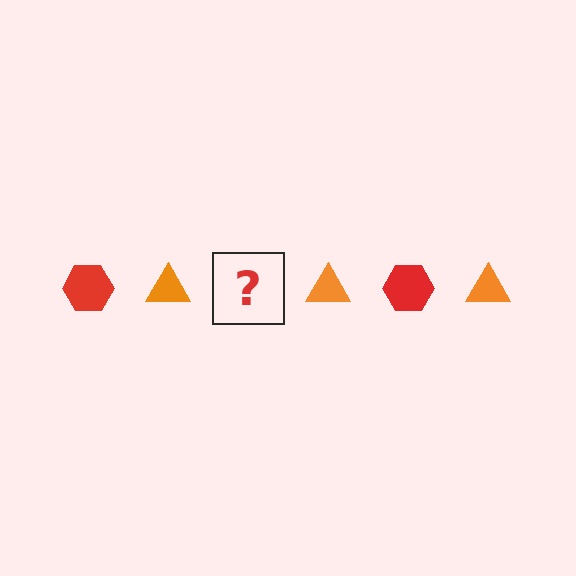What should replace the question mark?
The question mark should be replaced with a red hexagon.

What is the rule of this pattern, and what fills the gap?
The rule is that the pattern alternates between red hexagon and orange triangle. The gap should be filled with a red hexagon.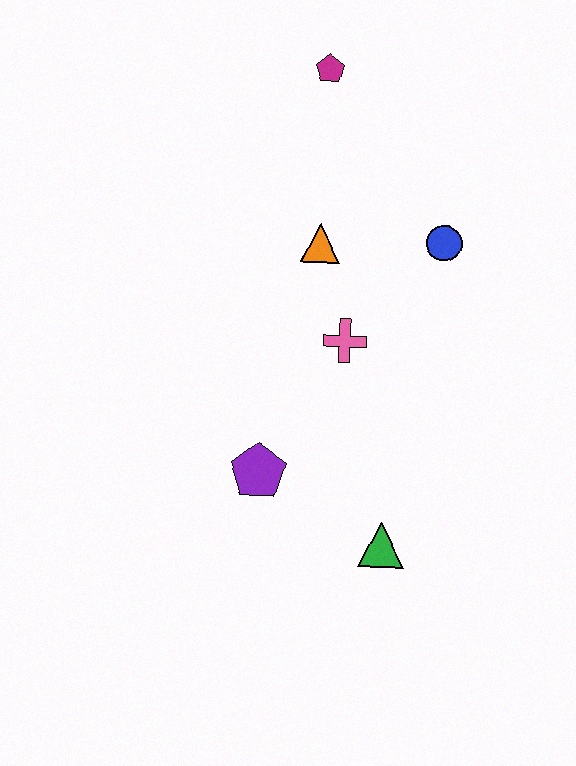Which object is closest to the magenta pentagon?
The orange triangle is closest to the magenta pentagon.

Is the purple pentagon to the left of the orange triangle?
Yes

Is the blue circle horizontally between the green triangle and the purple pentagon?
No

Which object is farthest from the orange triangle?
The green triangle is farthest from the orange triangle.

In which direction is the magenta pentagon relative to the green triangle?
The magenta pentagon is above the green triangle.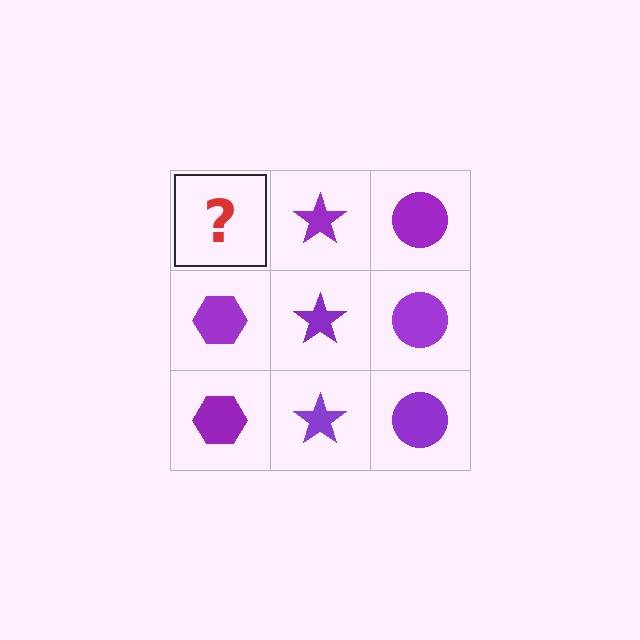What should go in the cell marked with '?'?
The missing cell should contain a purple hexagon.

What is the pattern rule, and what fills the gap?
The rule is that each column has a consistent shape. The gap should be filled with a purple hexagon.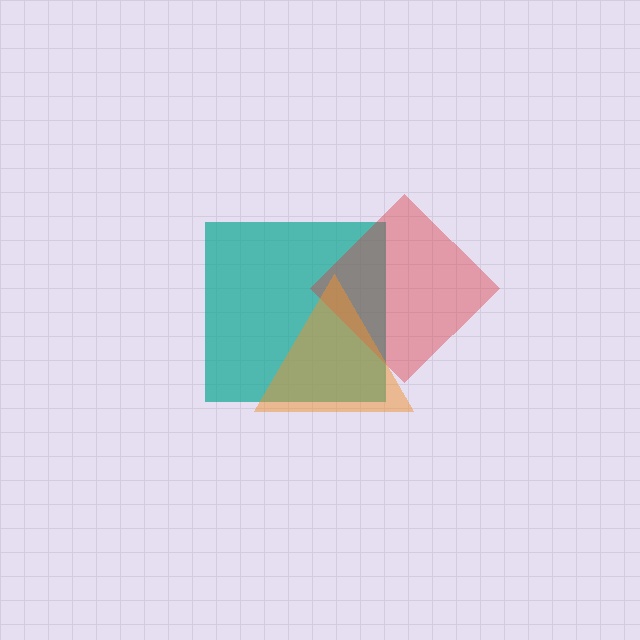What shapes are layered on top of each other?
The layered shapes are: a teal square, a red diamond, an orange triangle.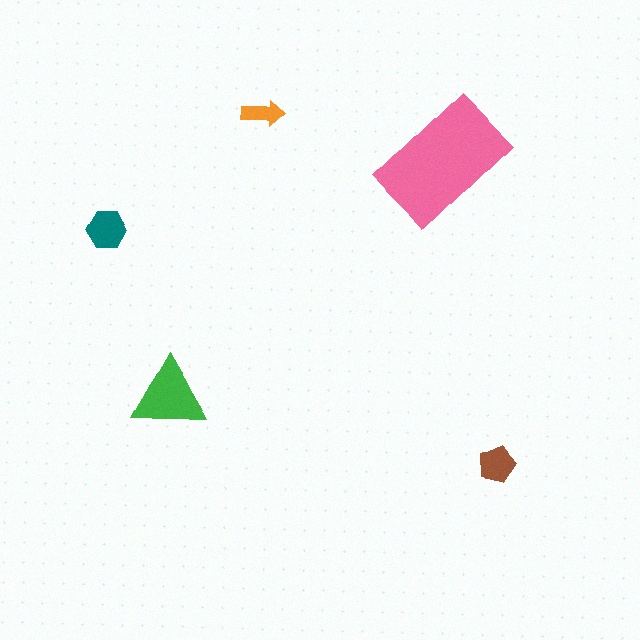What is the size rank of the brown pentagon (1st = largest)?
4th.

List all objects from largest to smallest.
The pink rectangle, the green triangle, the teal hexagon, the brown pentagon, the orange arrow.